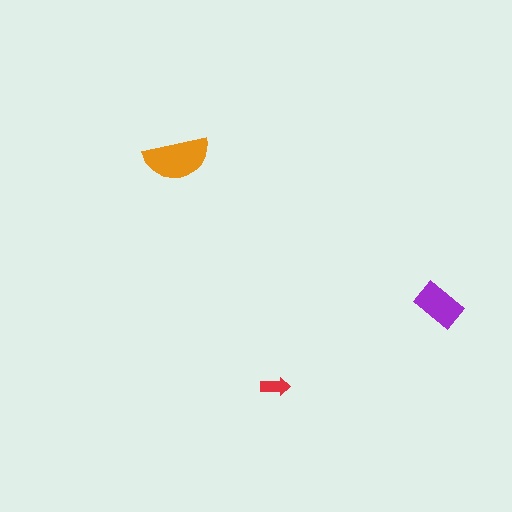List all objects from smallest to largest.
The red arrow, the purple rectangle, the orange semicircle.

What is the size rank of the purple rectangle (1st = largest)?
2nd.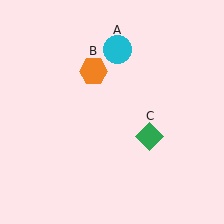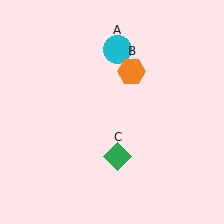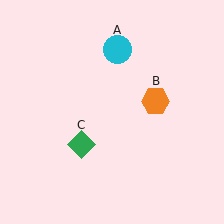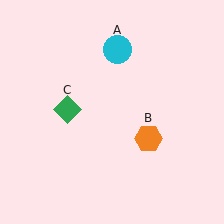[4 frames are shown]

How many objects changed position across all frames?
2 objects changed position: orange hexagon (object B), green diamond (object C).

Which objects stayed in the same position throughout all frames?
Cyan circle (object A) remained stationary.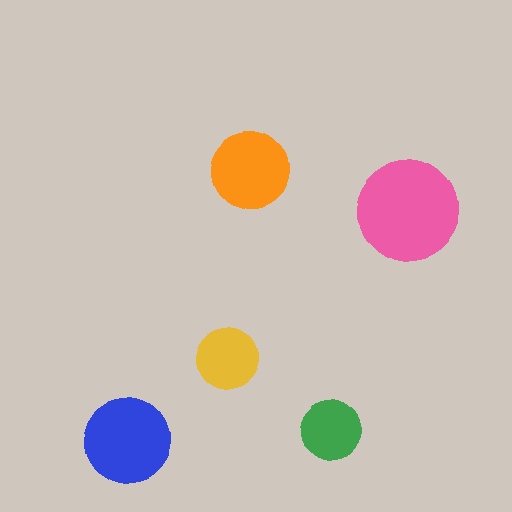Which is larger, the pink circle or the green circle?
The pink one.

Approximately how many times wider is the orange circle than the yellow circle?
About 1.5 times wider.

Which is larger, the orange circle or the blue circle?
The blue one.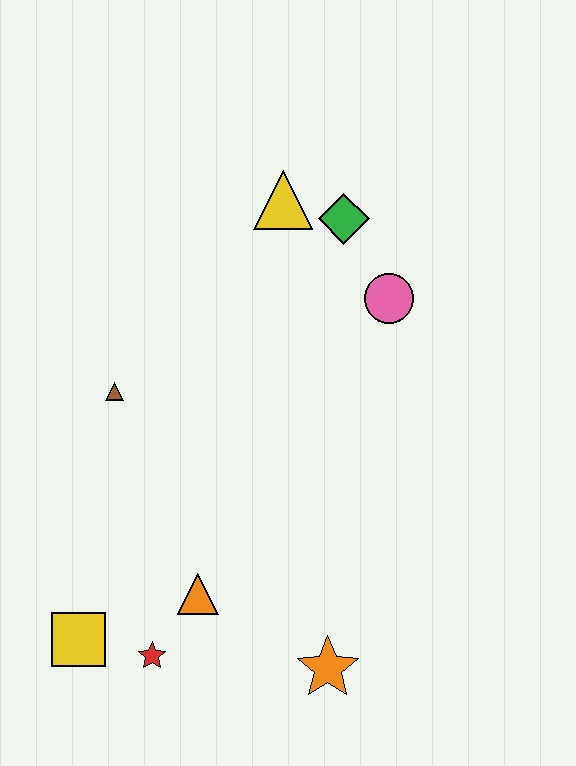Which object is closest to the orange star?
The orange triangle is closest to the orange star.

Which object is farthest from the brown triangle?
The orange star is farthest from the brown triangle.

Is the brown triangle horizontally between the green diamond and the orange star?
No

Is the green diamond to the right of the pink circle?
No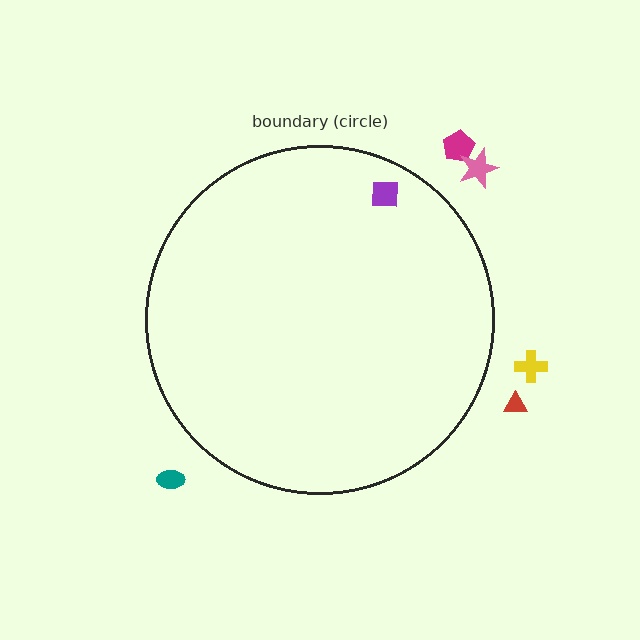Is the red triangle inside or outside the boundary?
Outside.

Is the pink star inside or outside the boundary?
Outside.